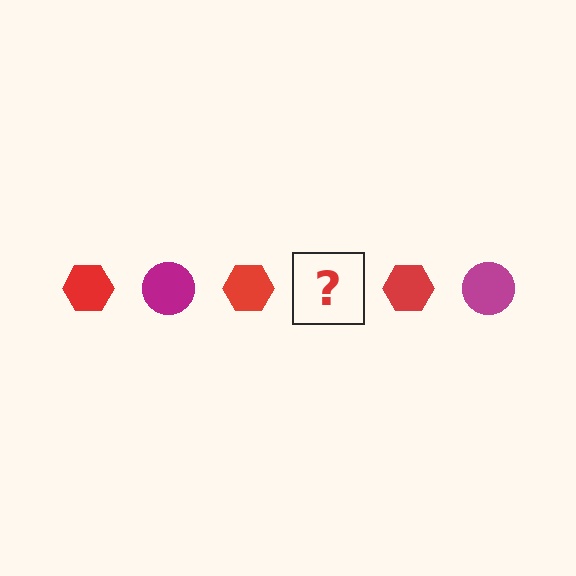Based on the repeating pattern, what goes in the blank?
The blank should be a magenta circle.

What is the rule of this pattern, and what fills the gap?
The rule is that the pattern alternates between red hexagon and magenta circle. The gap should be filled with a magenta circle.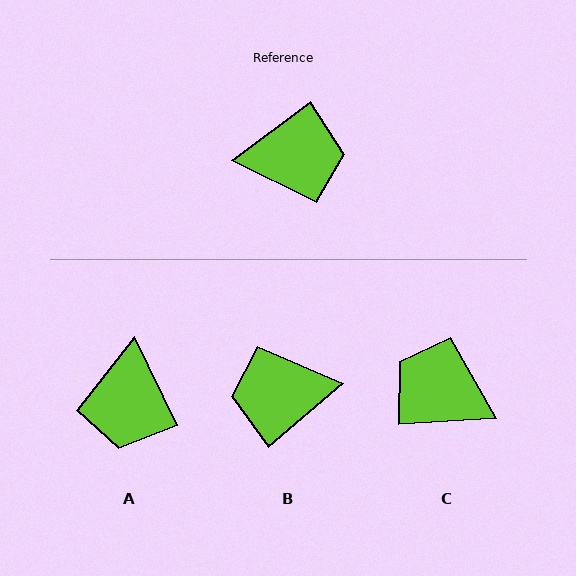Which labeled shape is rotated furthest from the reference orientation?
B, about 177 degrees away.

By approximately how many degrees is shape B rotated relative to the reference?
Approximately 177 degrees clockwise.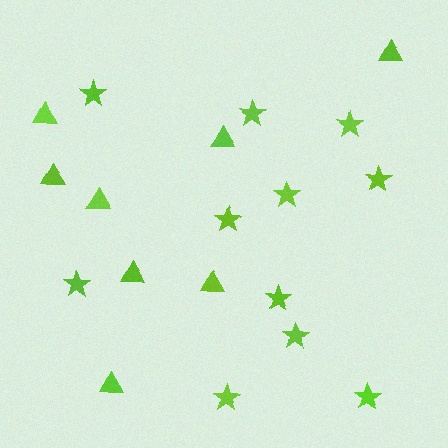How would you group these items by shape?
There are 2 groups: one group of stars (11) and one group of triangles (8).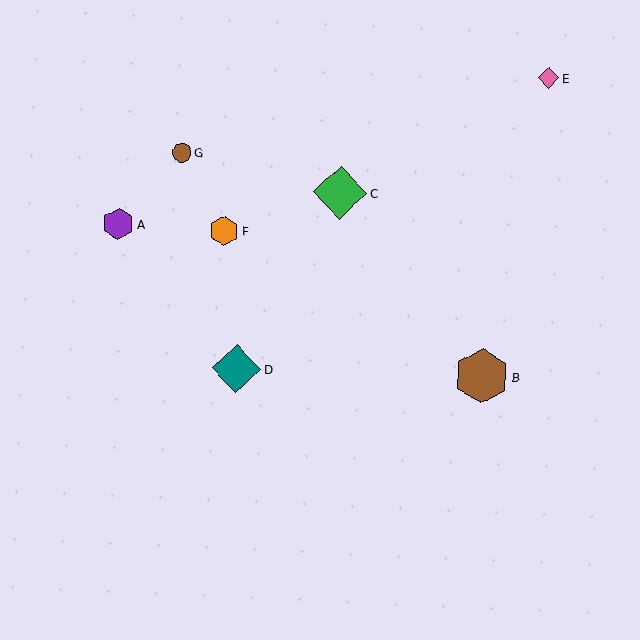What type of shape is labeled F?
Shape F is an orange hexagon.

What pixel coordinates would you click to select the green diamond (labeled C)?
Click at (340, 193) to select the green diamond C.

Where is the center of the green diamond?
The center of the green diamond is at (340, 193).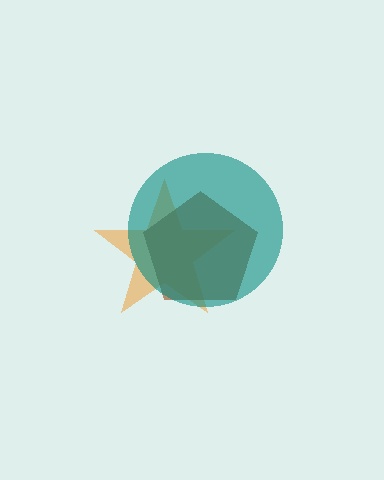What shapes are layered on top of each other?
The layered shapes are: an orange star, a brown pentagon, a teal circle.